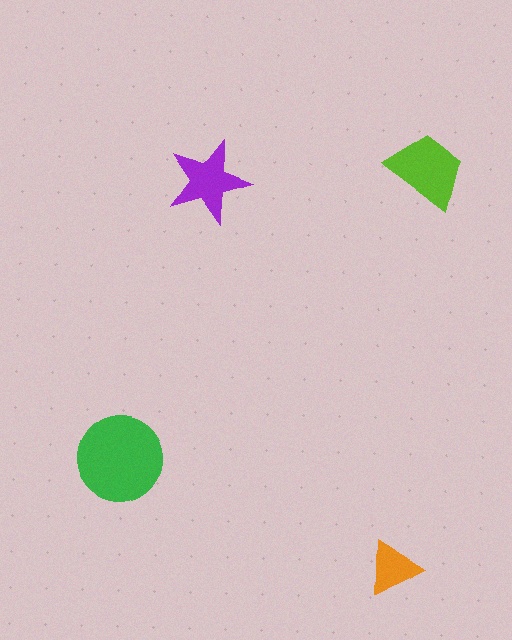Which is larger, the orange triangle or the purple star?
The purple star.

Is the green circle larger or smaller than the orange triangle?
Larger.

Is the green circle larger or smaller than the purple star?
Larger.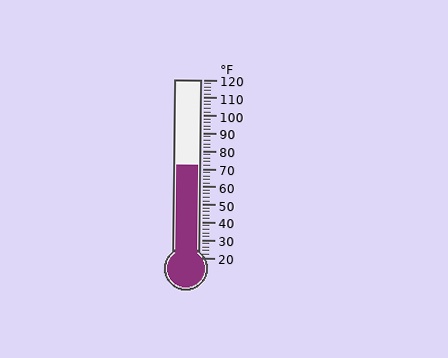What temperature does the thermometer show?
The thermometer shows approximately 72°F.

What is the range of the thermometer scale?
The thermometer scale ranges from 20°F to 120°F.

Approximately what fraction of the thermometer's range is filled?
The thermometer is filled to approximately 50% of its range.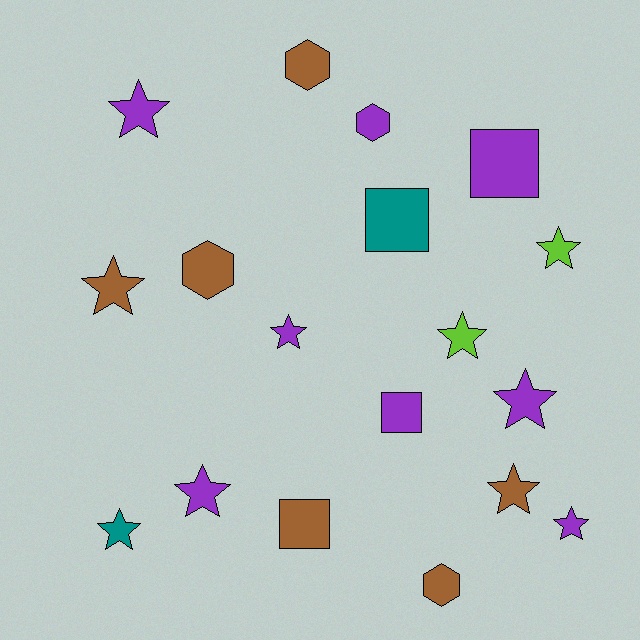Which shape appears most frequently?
Star, with 10 objects.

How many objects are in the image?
There are 18 objects.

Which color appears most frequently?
Purple, with 8 objects.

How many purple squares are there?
There are 2 purple squares.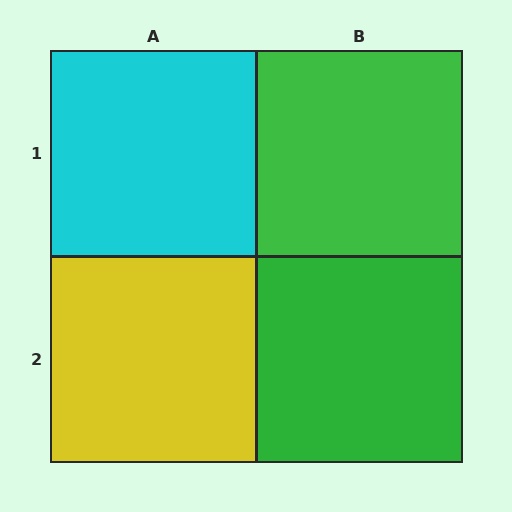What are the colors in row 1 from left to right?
Cyan, green.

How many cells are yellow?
1 cell is yellow.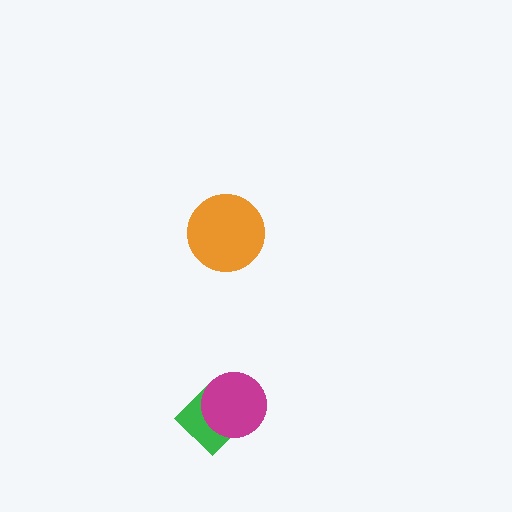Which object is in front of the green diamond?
The magenta circle is in front of the green diamond.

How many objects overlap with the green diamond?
1 object overlaps with the green diamond.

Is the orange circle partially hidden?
No, no other shape covers it.